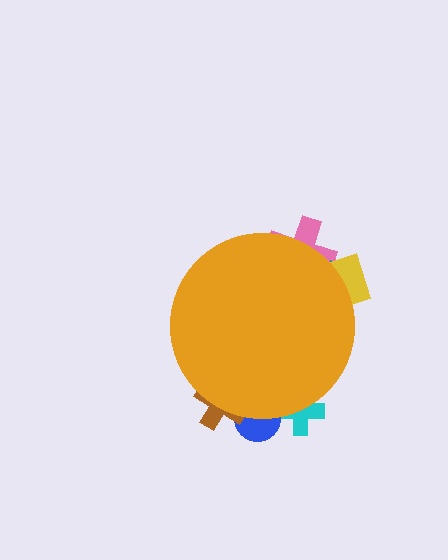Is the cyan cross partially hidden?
Yes, the cyan cross is partially hidden behind the orange circle.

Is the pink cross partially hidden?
Yes, the pink cross is partially hidden behind the orange circle.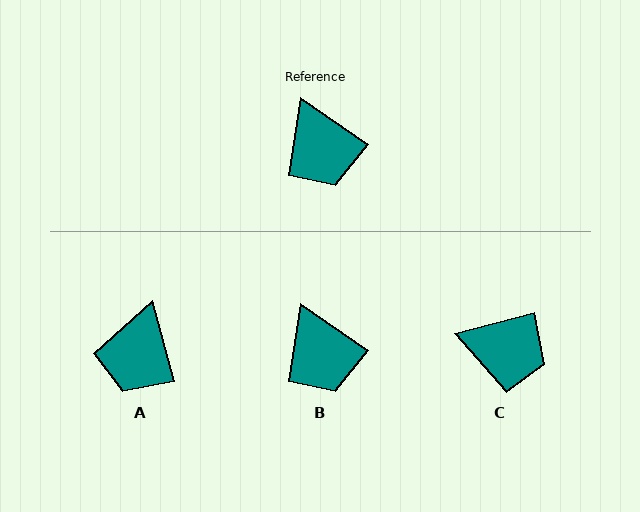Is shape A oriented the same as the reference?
No, it is off by about 40 degrees.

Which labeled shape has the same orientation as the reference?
B.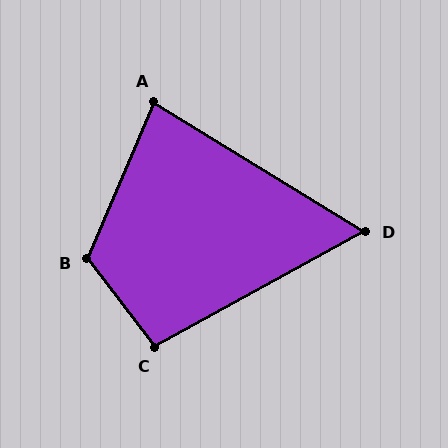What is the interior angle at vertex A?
Approximately 81 degrees (acute).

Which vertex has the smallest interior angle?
D, at approximately 60 degrees.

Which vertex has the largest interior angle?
B, at approximately 120 degrees.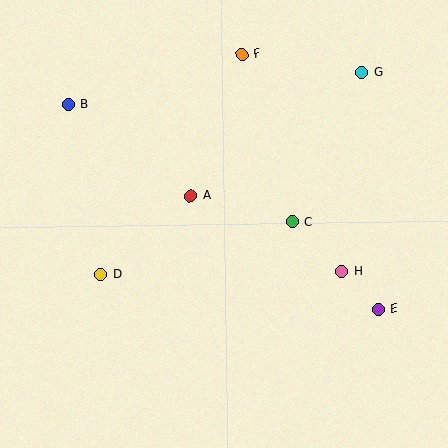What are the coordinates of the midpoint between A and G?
The midpoint between A and G is at (276, 134).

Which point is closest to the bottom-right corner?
Point E is closest to the bottom-right corner.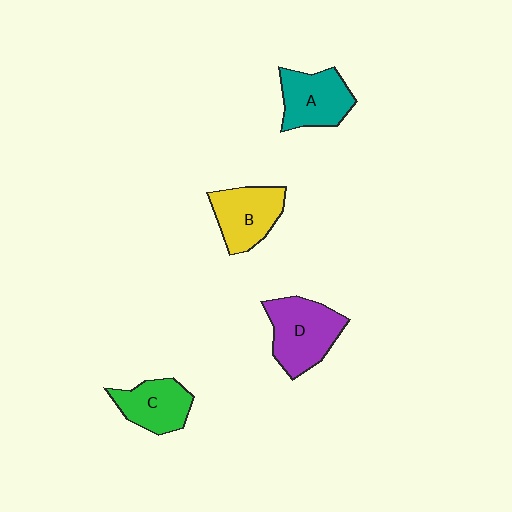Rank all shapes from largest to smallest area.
From largest to smallest: D (purple), A (teal), B (yellow), C (green).